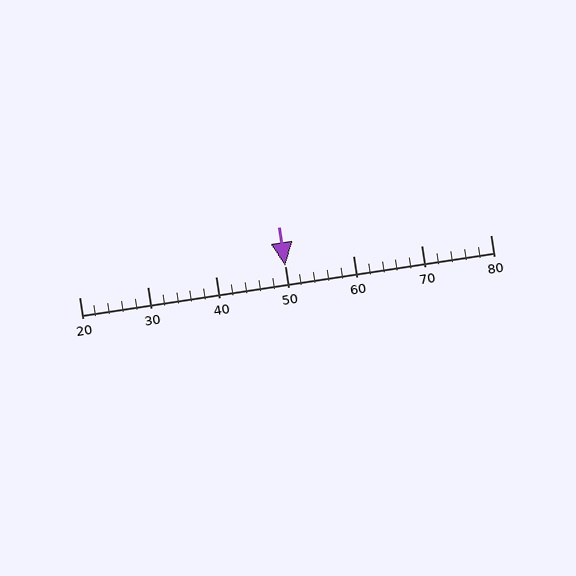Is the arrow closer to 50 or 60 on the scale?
The arrow is closer to 50.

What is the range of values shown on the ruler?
The ruler shows values from 20 to 80.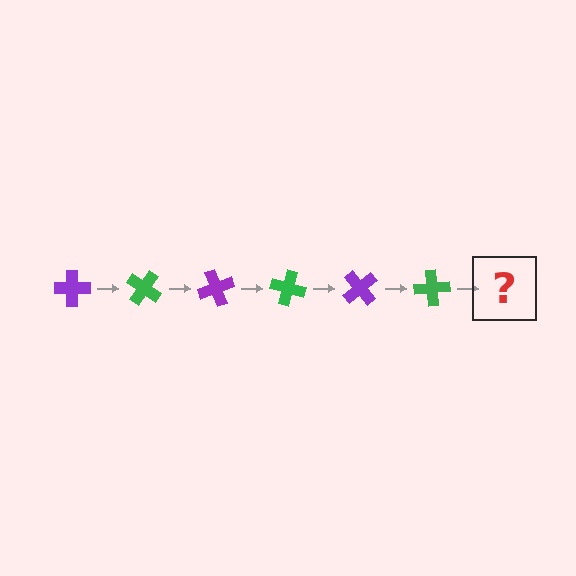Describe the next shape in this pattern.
It should be a purple cross, rotated 210 degrees from the start.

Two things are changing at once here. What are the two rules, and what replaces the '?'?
The two rules are that it rotates 35 degrees each step and the color cycles through purple and green. The '?' should be a purple cross, rotated 210 degrees from the start.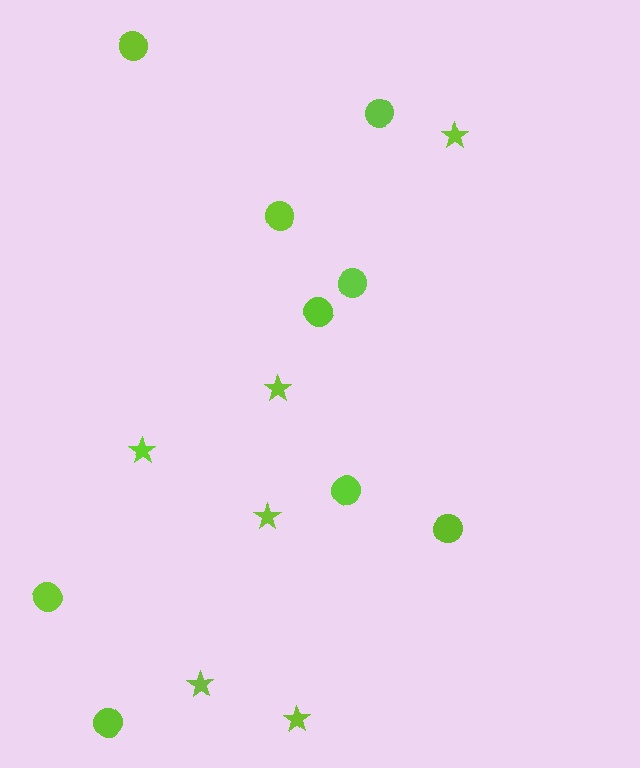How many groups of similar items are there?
There are 2 groups: one group of circles (9) and one group of stars (6).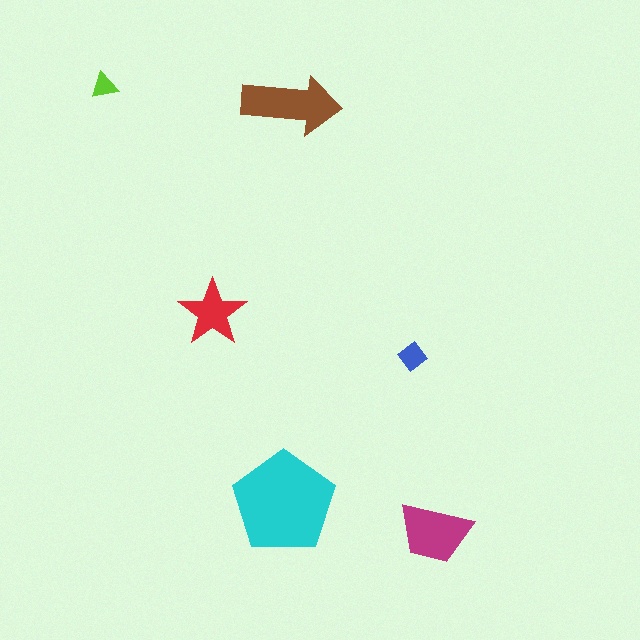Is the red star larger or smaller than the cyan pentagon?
Smaller.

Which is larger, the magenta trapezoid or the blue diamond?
The magenta trapezoid.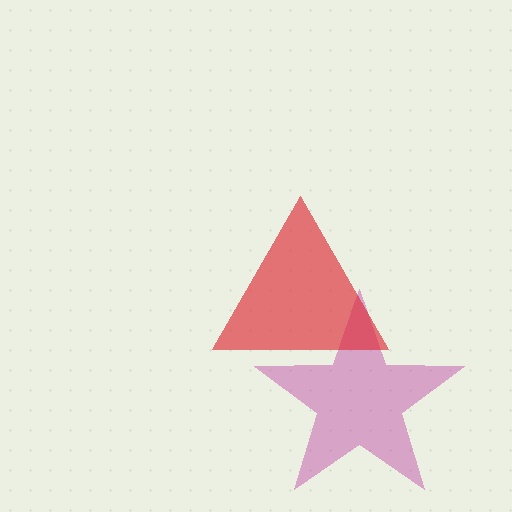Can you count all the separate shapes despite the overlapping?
Yes, there are 2 separate shapes.